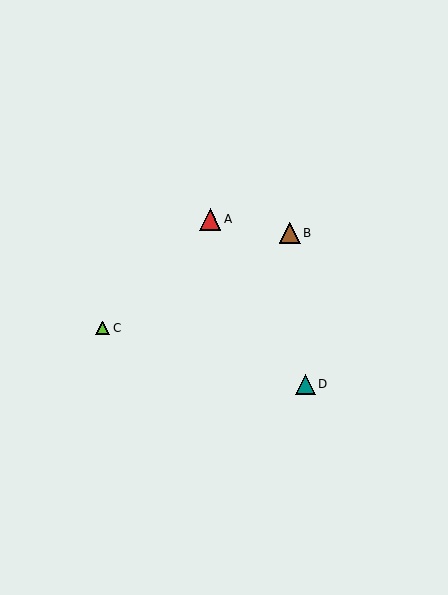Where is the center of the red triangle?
The center of the red triangle is at (210, 219).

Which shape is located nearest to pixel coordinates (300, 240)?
The brown triangle (labeled B) at (290, 233) is nearest to that location.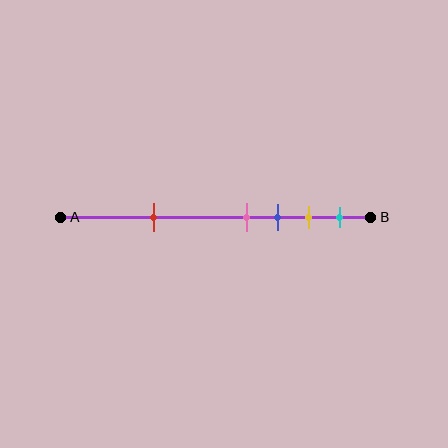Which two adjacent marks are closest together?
The pink and blue marks are the closest adjacent pair.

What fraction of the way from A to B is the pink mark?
The pink mark is approximately 60% (0.6) of the way from A to B.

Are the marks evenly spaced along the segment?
No, the marks are not evenly spaced.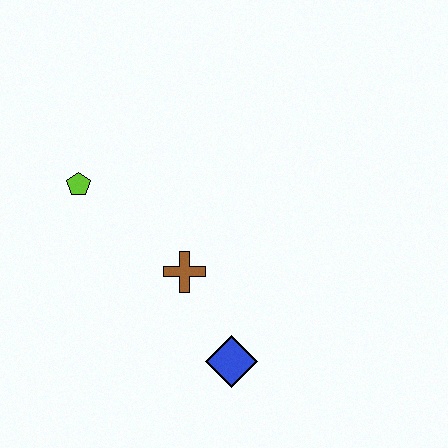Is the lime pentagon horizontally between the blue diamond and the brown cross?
No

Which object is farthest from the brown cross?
The lime pentagon is farthest from the brown cross.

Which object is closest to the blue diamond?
The brown cross is closest to the blue diamond.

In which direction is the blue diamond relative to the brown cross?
The blue diamond is below the brown cross.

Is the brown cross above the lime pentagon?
No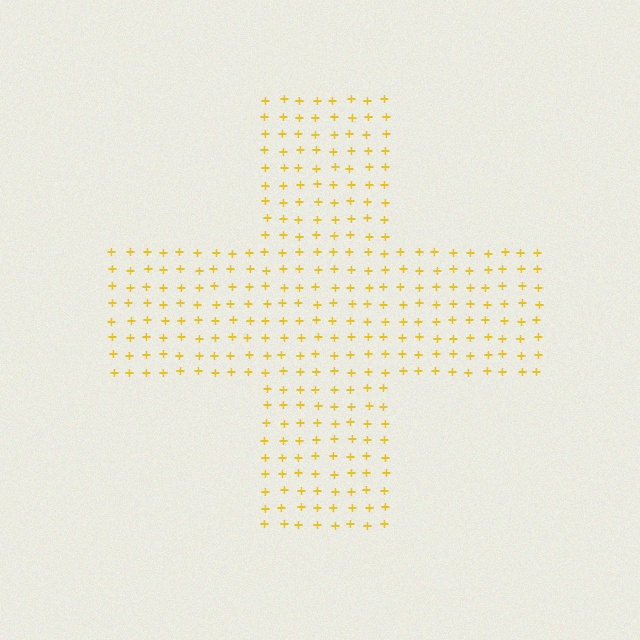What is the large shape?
The large shape is a cross.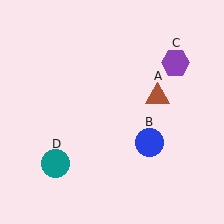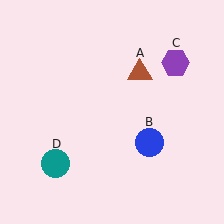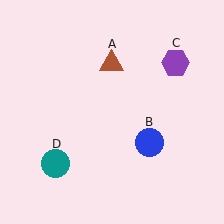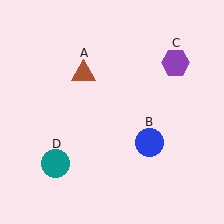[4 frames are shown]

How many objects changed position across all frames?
1 object changed position: brown triangle (object A).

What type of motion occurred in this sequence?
The brown triangle (object A) rotated counterclockwise around the center of the scene.